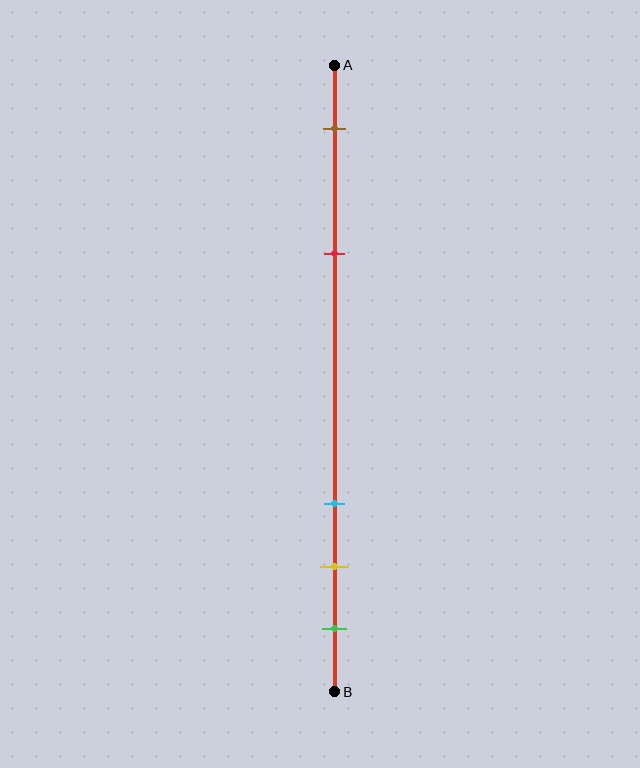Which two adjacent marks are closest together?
The yellow and green marks are the closest adjacent pair.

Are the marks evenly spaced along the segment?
No, the marks are not evenly spaced.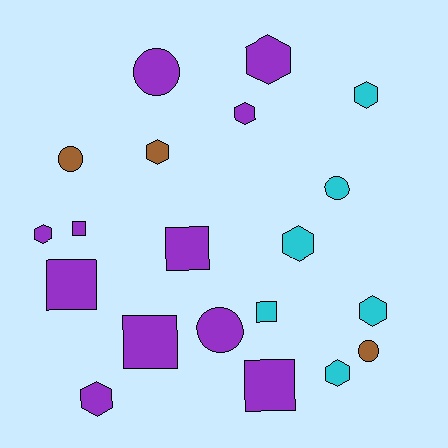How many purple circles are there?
There are 2 purple circles.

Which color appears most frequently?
Purple, with 11 objects.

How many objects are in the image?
There are 20 objects.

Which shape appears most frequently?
Hexagon, with 9 objects.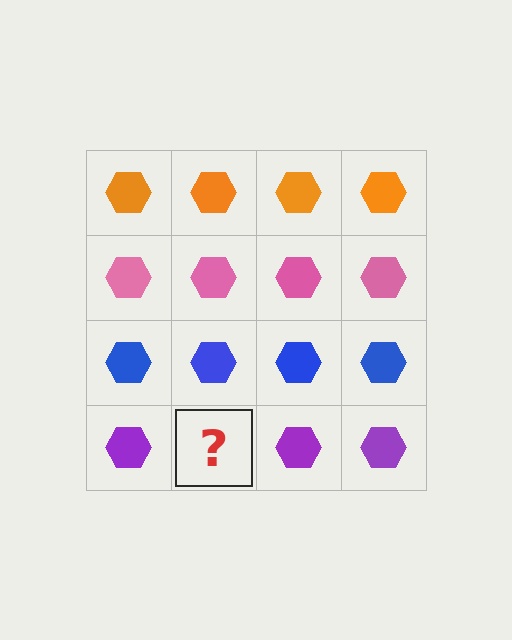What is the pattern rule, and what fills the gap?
The rule is that each row has a consistent color. The gap should be filled with a purple hexagon.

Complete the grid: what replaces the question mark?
The question mark should be replaced with a purple hexagon.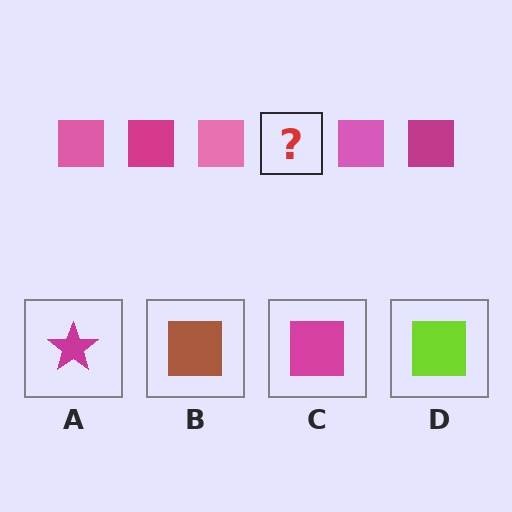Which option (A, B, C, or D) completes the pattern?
C.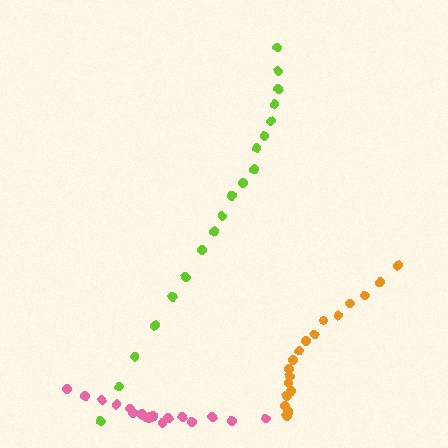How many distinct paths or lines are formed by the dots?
There are 3 distinct paths.